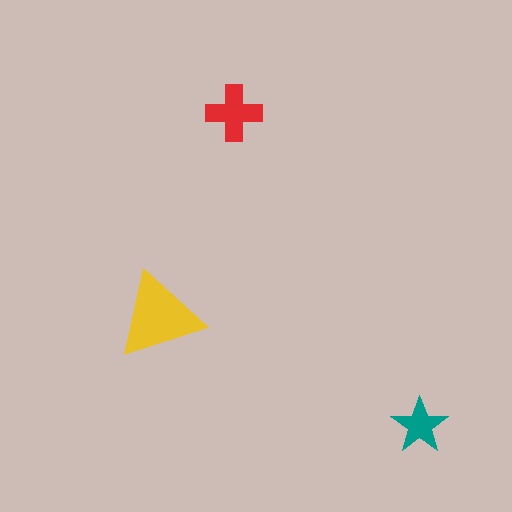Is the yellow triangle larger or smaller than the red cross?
Larger.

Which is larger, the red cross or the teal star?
The red cross.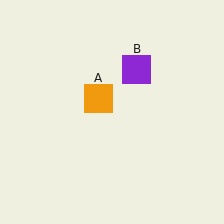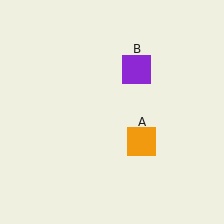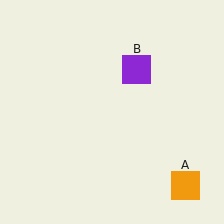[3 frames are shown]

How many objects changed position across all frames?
1 object changed position: orange square (object A).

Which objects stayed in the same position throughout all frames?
Purple square (object B) remained stationary.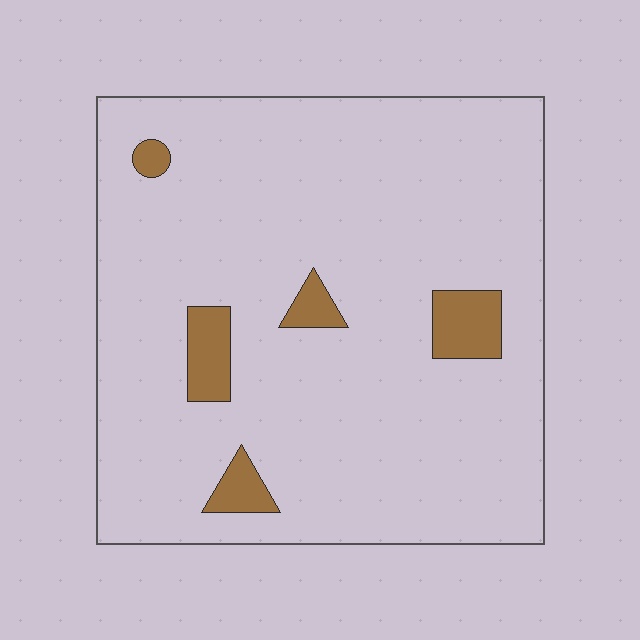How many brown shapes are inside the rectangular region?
5.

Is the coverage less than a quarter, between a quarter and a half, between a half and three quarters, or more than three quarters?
Less than a quarter.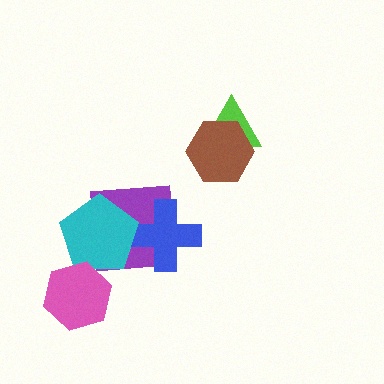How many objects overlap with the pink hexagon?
1 object overlaps with the pink hexagon.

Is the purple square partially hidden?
Yes, it is partially covered by another shape.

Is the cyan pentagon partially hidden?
Yes, it is partially covered by another shape.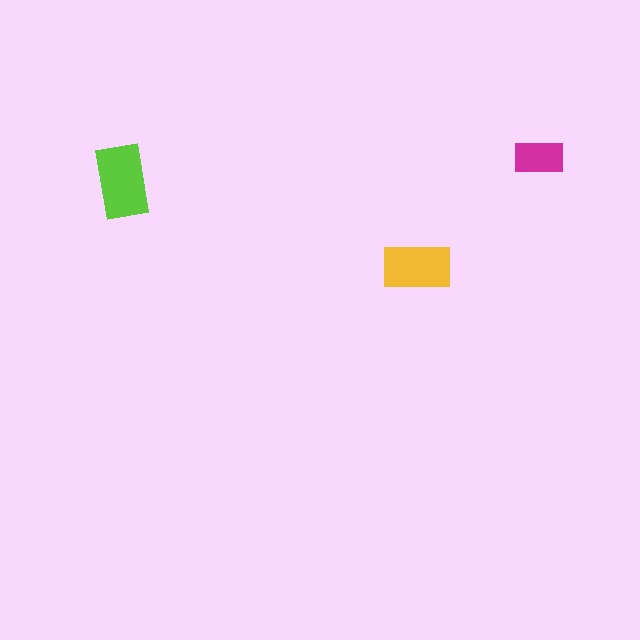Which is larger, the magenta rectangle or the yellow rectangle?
The yellow one.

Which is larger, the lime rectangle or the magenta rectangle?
The lime one.